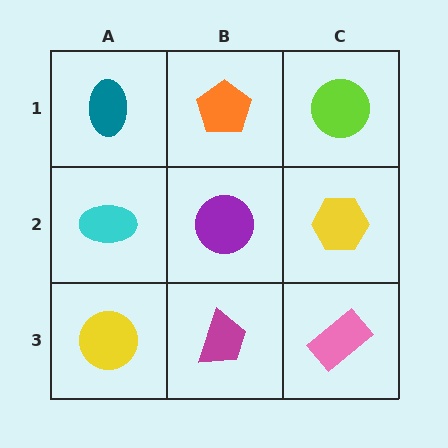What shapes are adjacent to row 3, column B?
A purple circle (row 2, column B), a yellow circle (row 3, column A), a pink rectangle (row 3, column C).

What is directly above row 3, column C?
A yellow hexagon.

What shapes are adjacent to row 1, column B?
A purple circle (row 2, column B), a teal ellipse (row 1, column A), a lime circle (row 1, column C).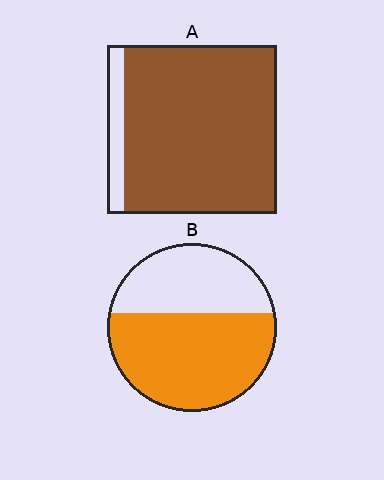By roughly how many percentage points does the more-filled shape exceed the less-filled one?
By roughly 30 percentage points (A over B).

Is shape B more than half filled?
Yes.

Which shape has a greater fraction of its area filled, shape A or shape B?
Shape A.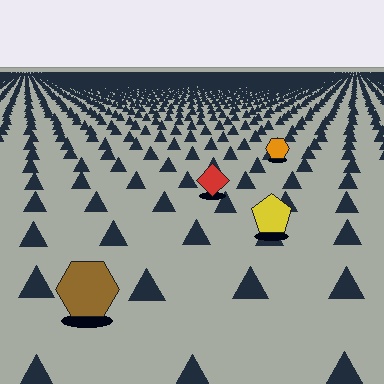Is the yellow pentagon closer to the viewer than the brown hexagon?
No. The brown hexagon is closer — you can tell from the texture gradient: the ground texture is coarser near it.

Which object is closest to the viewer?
The brown hexagon is closest. The texture marks near it are larger and more spread out.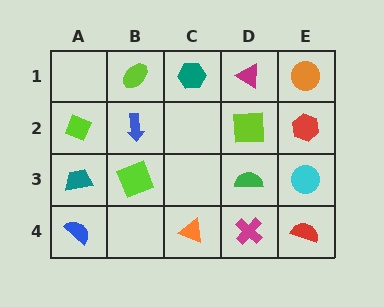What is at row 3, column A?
A teal trapezoid.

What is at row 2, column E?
A red hexagon.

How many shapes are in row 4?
4 shapes.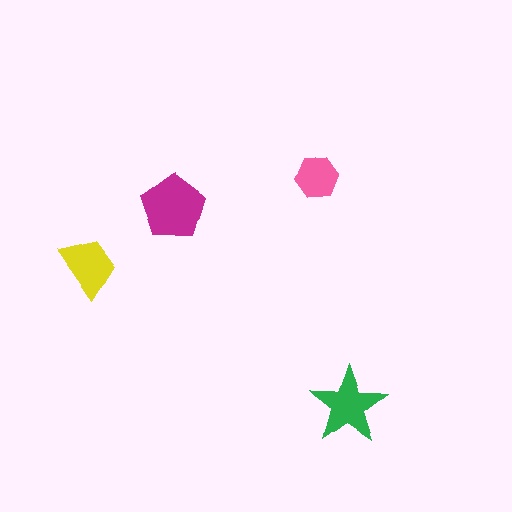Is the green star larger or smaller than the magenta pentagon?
Smaller.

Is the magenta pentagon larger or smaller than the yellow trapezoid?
Larger.